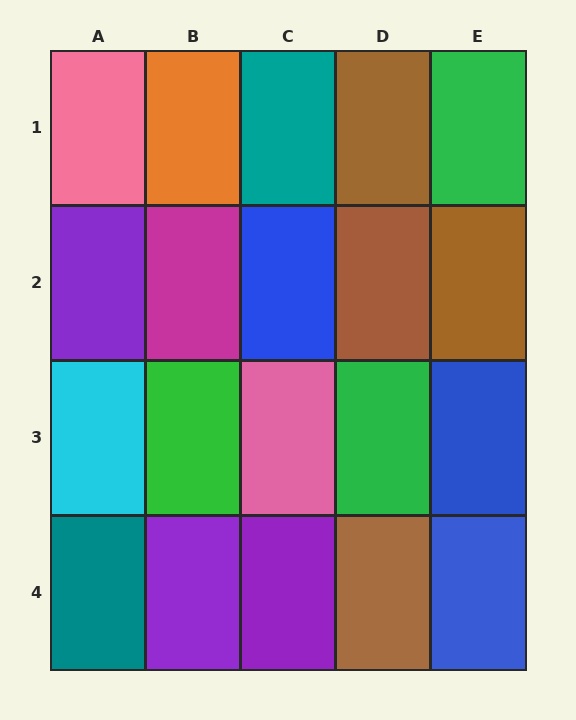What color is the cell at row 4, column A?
Teal.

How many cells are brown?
4 cells are brown.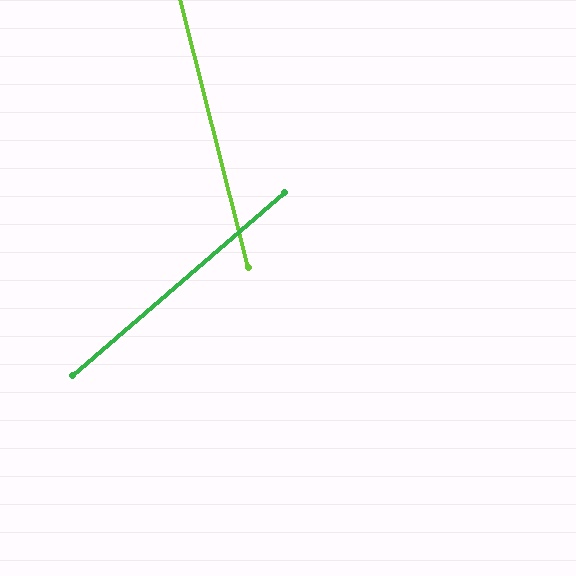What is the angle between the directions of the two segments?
Approximately 63 degrees.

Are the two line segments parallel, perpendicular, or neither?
Neither parallel nor perpendicular — they differ by about 63°.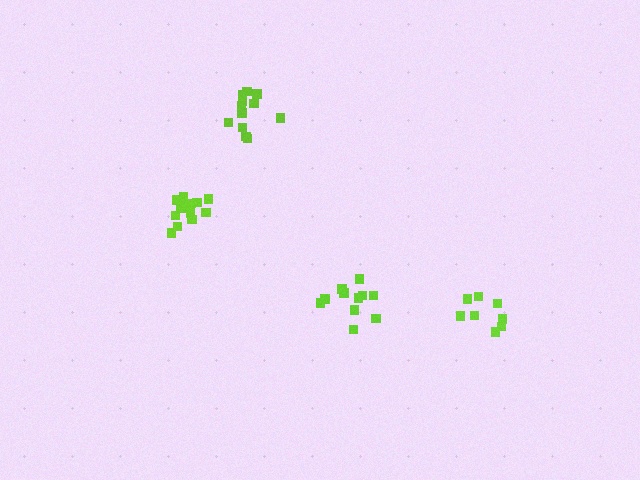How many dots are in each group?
Group 1: 11 dots, Group 2: 8 dots, Group 3: 14 dots, Group 4: 12 dots (45 total).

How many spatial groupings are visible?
There are 4 spatial groupings.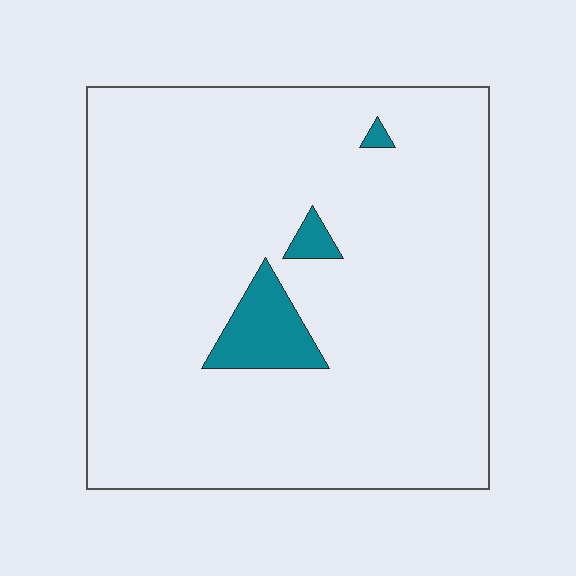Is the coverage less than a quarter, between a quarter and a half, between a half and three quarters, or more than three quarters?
Less than a quarter.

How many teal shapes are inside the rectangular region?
3.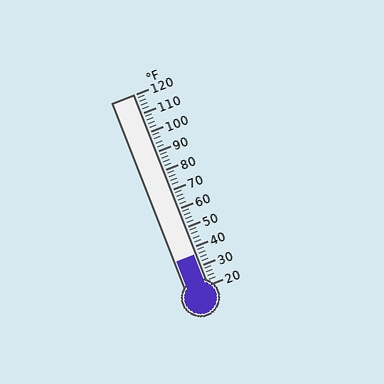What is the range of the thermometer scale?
The thermometer scale ranges from 20°F to 120°F.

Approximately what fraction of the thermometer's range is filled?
The thermometer is filled to approximately 15% of its range.